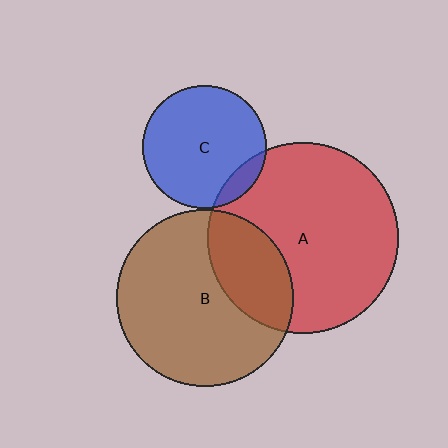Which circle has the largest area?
Circle A (red).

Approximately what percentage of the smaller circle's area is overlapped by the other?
Approximately 10%.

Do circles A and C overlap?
Yes.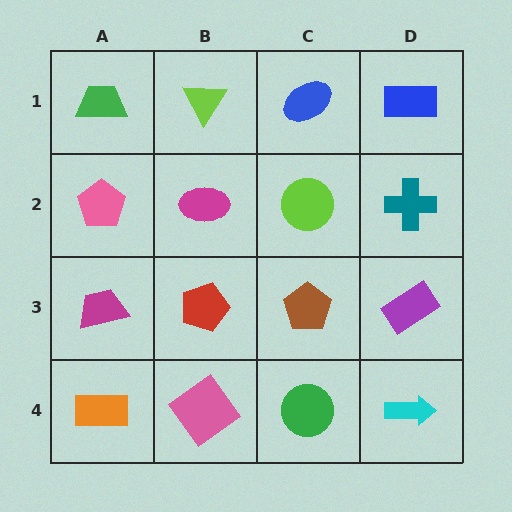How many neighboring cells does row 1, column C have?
3.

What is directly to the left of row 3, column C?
A red pentagon.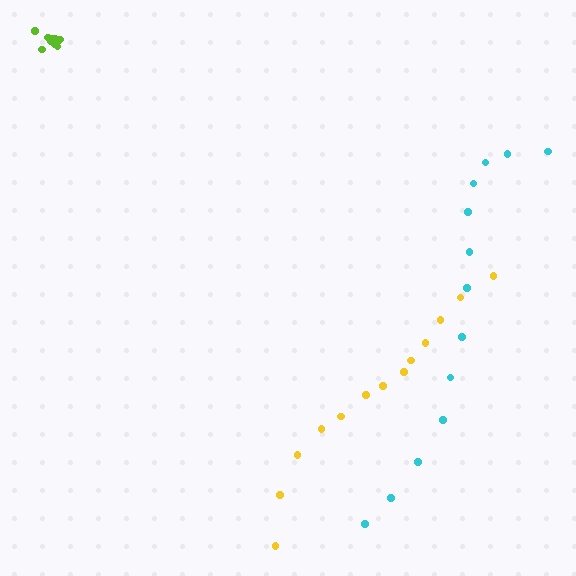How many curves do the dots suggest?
There are 3 distinct paths.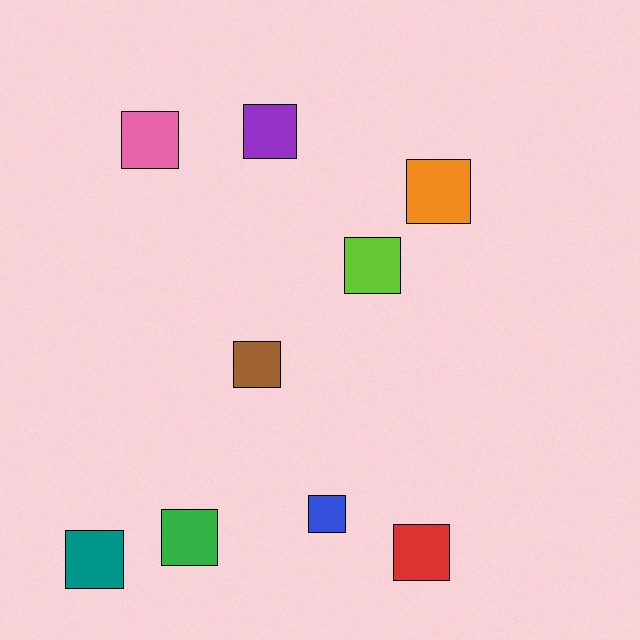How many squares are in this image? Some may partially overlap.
There are 9 squares.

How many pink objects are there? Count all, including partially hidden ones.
There is 1 pink object.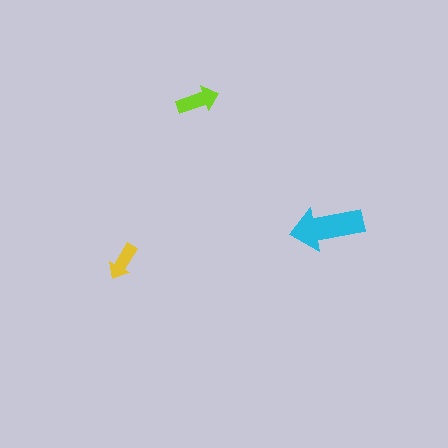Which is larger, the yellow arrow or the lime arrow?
The lime one.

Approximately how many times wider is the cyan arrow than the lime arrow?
About 1.5 times wider.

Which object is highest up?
The lime arrow is topmost.